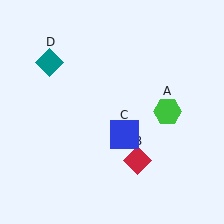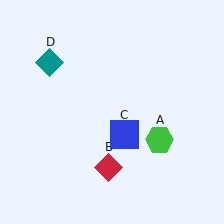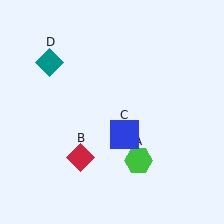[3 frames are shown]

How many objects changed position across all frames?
2 objects changed position: green hexagon (object A), red diamond (object B).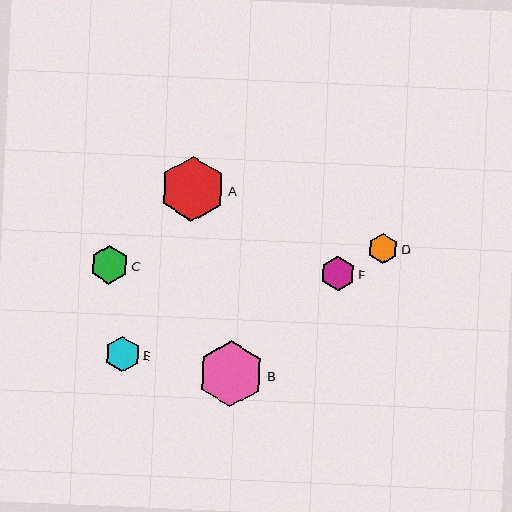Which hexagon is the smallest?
Hexagon D is the smallest with a size of approximately 30 pixels.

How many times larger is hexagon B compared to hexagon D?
Hexagon B is approximately 2.2 times the size of hexagon D.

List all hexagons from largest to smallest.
From largest to smallest: B, A, C, E, F, D.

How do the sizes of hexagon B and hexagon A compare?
Hexagon B and hexagon A are approximately the same size.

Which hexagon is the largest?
Hexagon B is the largest with a size of approximately 66 pixels.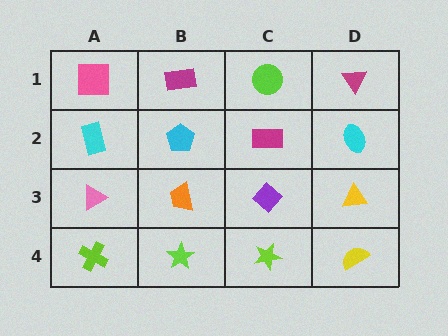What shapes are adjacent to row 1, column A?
A cyan rectangle (row 2, column A), a magenta rectangle (row 1, column B).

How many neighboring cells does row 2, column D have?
3.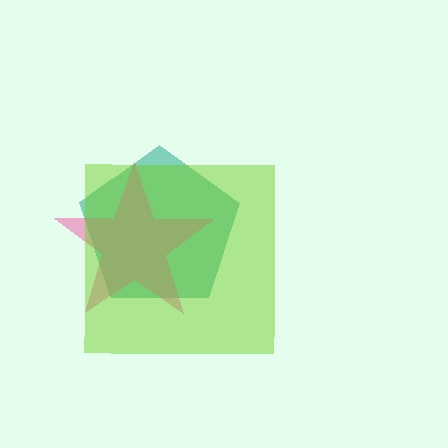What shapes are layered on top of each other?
The layered shapes are: a teal pentagon, a pink star, a lime square.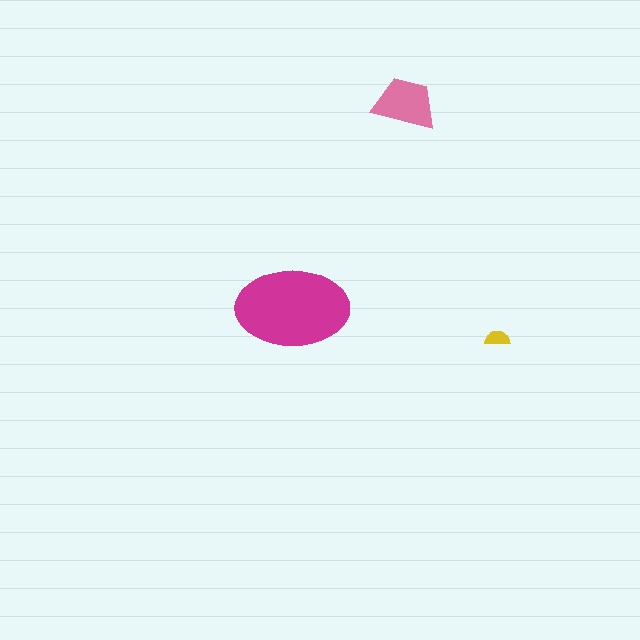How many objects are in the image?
There are 3 objects in the image.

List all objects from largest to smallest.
The magenta ellipse, the pink trapezoid, the yellow semicircle.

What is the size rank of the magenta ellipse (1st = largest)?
1st.